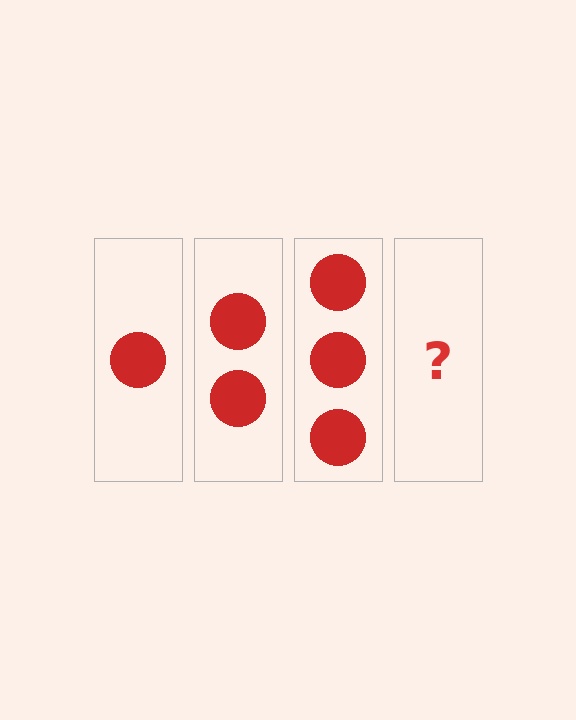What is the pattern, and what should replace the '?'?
The pattern is that each step adds one more circle. The '?' should be 4 circles.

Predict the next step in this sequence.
The next step is 4 circles.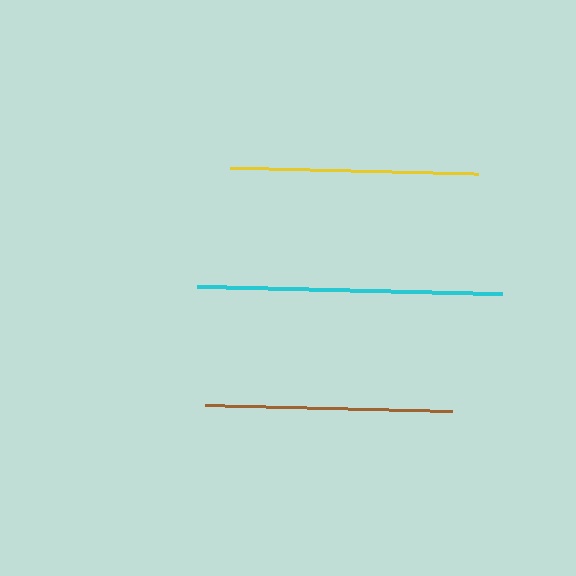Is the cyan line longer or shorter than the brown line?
The cyan line is longer than the brown line.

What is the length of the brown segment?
The brown segment is approximately 247 pixels long.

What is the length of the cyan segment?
The cyan segment is approximately 305 pixels long.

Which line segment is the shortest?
The brown line is the shortest at approximately 247 pixels.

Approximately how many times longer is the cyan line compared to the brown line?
The cyan line is approximately 1.2 times the length of the brown line.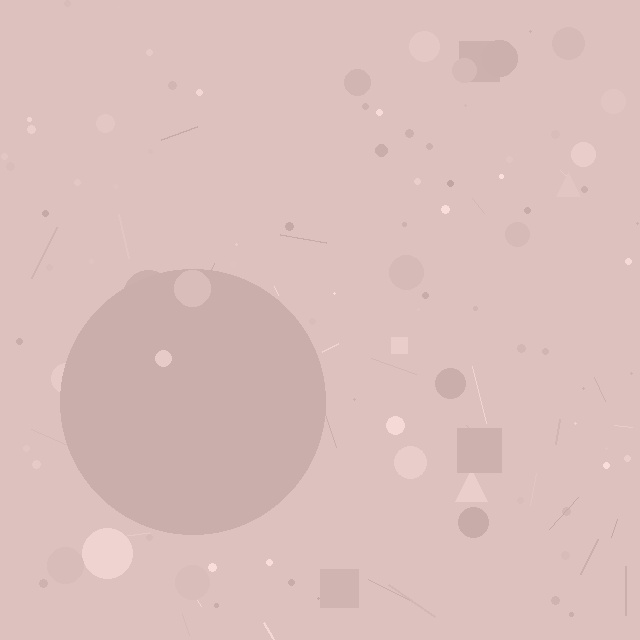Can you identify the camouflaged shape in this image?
The camouflaged shape is a circle.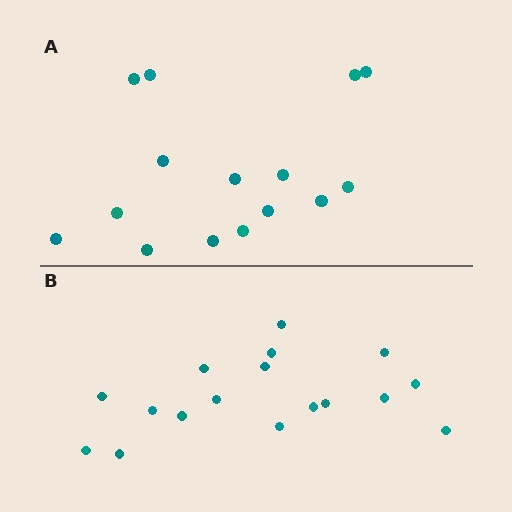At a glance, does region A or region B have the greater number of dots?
Region B (the bottom region) has more dots.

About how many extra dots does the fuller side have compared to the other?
Region B has just a few more — roughly 2 or 3 more dots than region A.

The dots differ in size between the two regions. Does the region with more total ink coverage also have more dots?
No. Region A has more total ink coverage because its dots are larger, but region B actually contains more individual dots. Total area can be misleading — the number of items is what matters here.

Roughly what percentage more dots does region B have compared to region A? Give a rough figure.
About 15% more.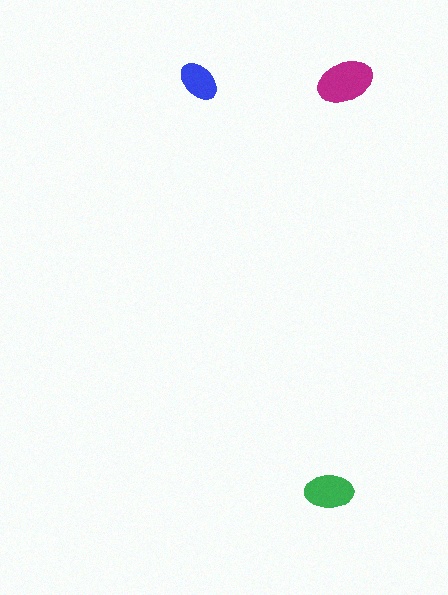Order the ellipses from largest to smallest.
the magenta one, the green one, the blue one.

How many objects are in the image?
There are 3 objects in the image.